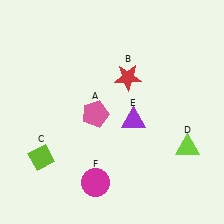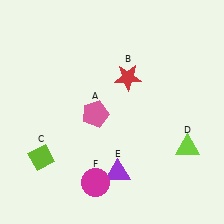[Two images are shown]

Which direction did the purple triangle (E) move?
The purple triangle (E) moved down.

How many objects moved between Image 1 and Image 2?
1 object moved between the two images.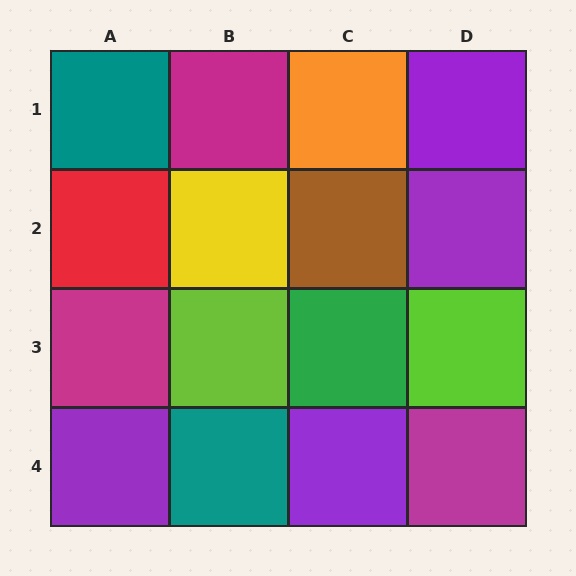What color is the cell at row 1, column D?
Purple.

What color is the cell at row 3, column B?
Lime.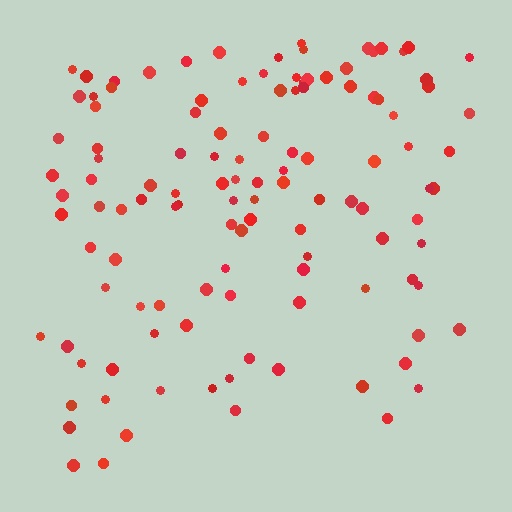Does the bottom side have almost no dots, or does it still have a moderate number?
Still a moderate number, just noticeably fewer than the top.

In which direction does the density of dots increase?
From bottom to top, with the top side densest.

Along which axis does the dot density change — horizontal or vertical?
Vertical.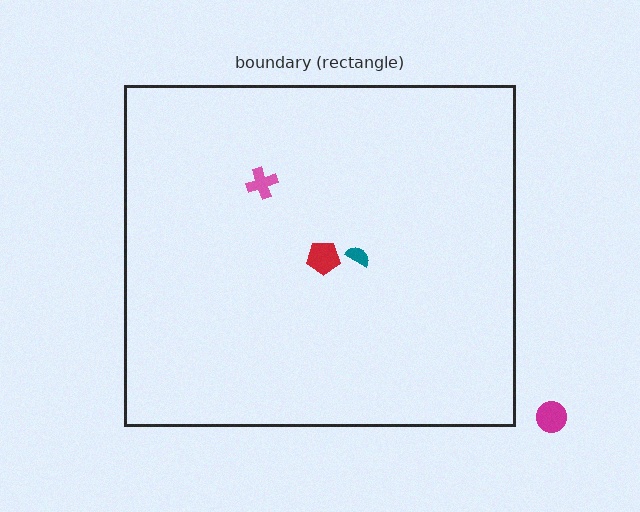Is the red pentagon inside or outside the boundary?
Inside.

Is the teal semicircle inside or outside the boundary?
Inside.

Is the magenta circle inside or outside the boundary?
Outside.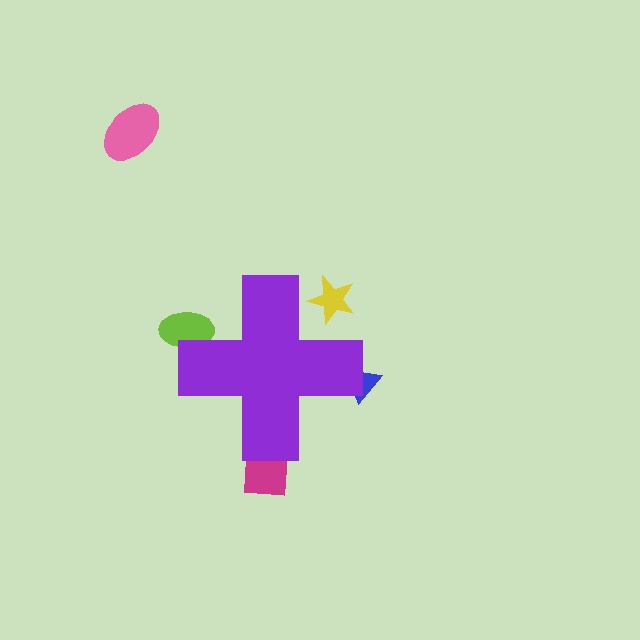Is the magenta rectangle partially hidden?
Yes, the magenta rectangle is partially hidden behind the purple cross.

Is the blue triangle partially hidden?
Yes, the blue triangle is partially hidden behind the purple cross.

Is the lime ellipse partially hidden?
Yes, the lime ellipse is partially hidden behind the purple cross.